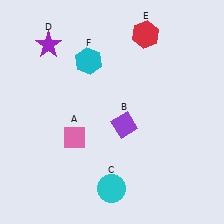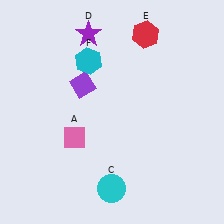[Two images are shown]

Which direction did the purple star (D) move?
The purple star (D) moved right.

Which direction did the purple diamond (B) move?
The purple diamond (B) moved left.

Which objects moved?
The objects that moved are: the purple diamond (B), the purple star (D).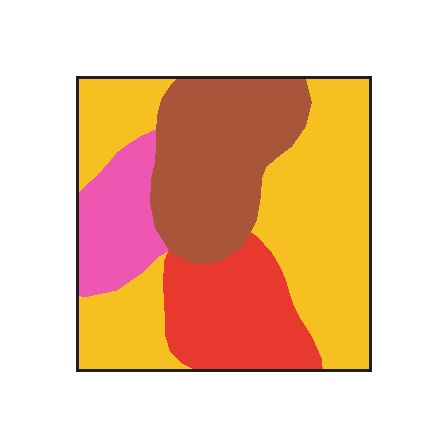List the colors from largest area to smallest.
From largest to smallest: yellow, brown, red, pink.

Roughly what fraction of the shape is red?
Red takes up about one sixth (1/6) of the shape.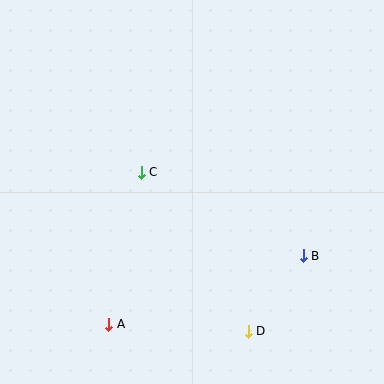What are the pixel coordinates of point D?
Point D is at (248, 331).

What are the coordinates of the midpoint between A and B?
The midpoint between A and B is at (206, 290).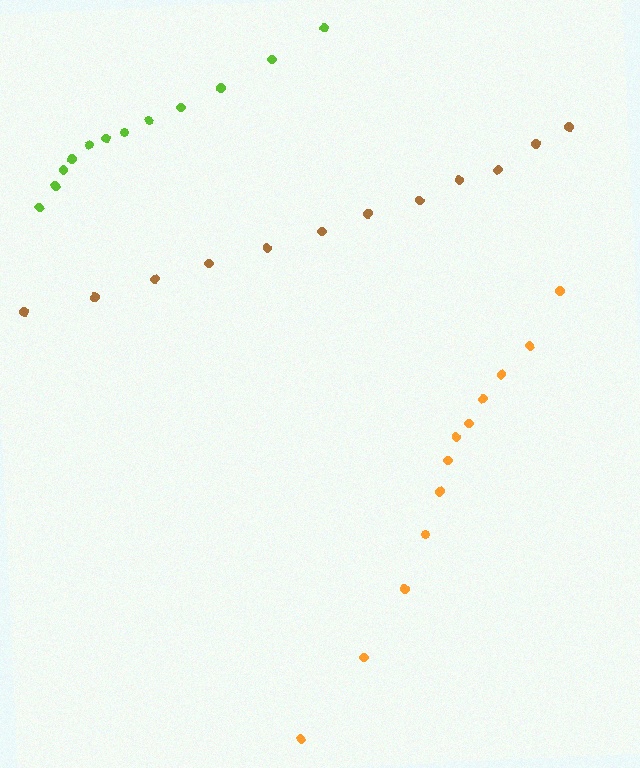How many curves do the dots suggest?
There are 3 distinct paths.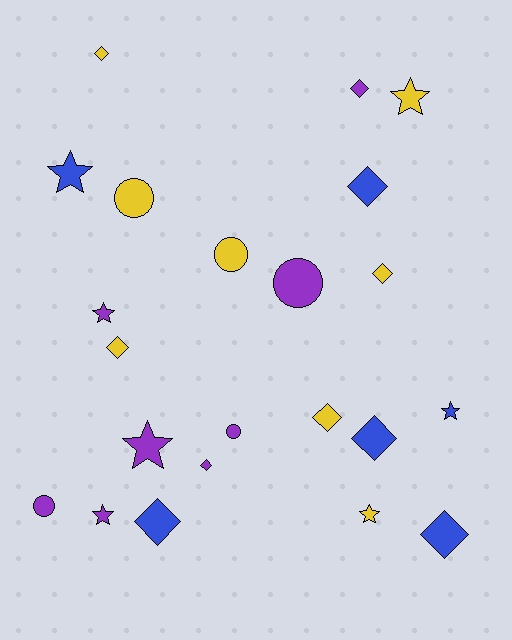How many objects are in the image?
There are 22 objects.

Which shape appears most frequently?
Diamond, with 10 objects.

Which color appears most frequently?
Yellow, with 8 objects.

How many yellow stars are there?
There are 2 yellow stars.